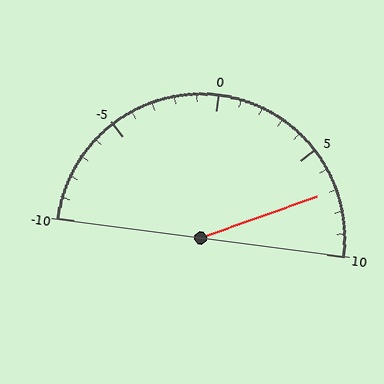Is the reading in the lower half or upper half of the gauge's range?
The reading is in the upper half of the range (-10 to 10).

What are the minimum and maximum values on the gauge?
The gauge ranges from -10 to 10.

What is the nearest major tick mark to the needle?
The nearest major tick mark is 5.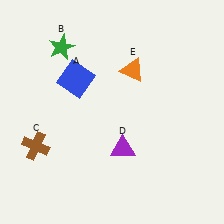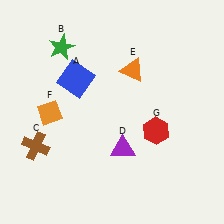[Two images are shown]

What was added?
An orange diamond (F), a red hexagon (G) were added in Image 2.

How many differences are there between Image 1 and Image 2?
There are 2 differences between the two images.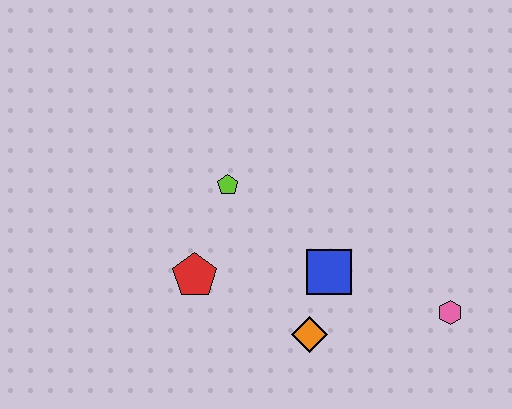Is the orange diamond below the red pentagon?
Yes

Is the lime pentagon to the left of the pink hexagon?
Yes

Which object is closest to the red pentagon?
The lime pentagon is closest to the red pentagon.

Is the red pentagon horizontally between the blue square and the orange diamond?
No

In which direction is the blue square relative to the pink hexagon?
The blue square is to the left of the pink hexagon.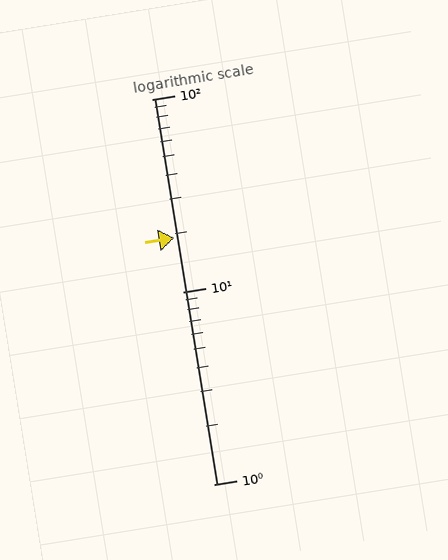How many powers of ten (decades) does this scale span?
The scale spans 2 decades, from 1 to 100.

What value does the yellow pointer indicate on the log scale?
The pointer indicates approximately 19.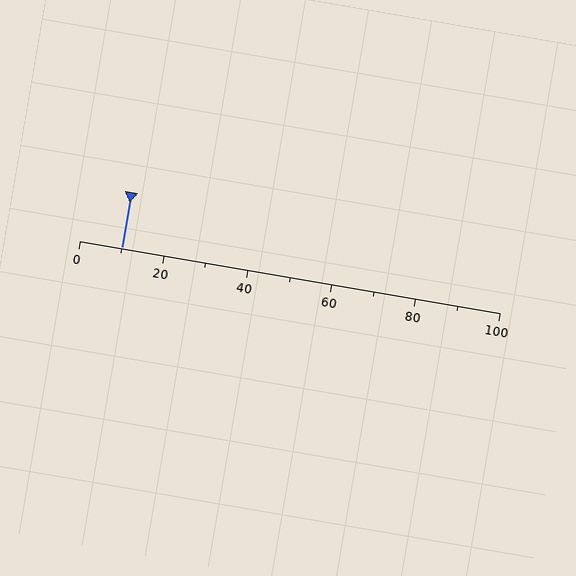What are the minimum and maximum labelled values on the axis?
The axis runs from 0 to 100.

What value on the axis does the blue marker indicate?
The marker indicates approximately 10.